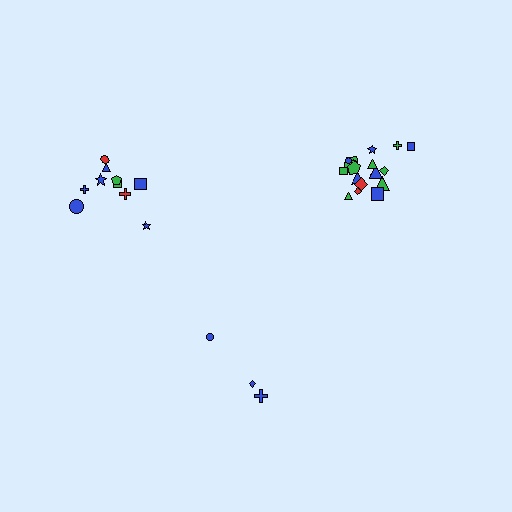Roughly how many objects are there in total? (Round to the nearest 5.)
Roughly 30 objects in total.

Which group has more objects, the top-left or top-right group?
The top-right group.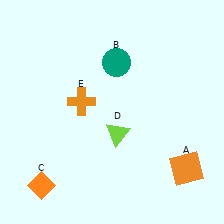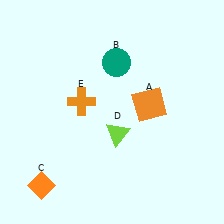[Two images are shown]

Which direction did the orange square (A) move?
The orange square (A) moved up.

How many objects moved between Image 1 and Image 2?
1 object moved between the two images.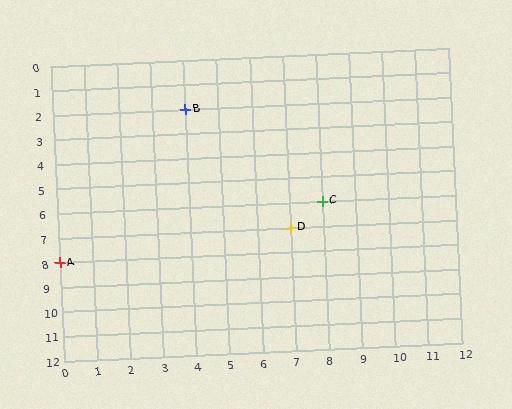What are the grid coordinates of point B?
Point B is at grid coordinates (4, 2).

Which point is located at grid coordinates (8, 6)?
Point C is at (8, 6).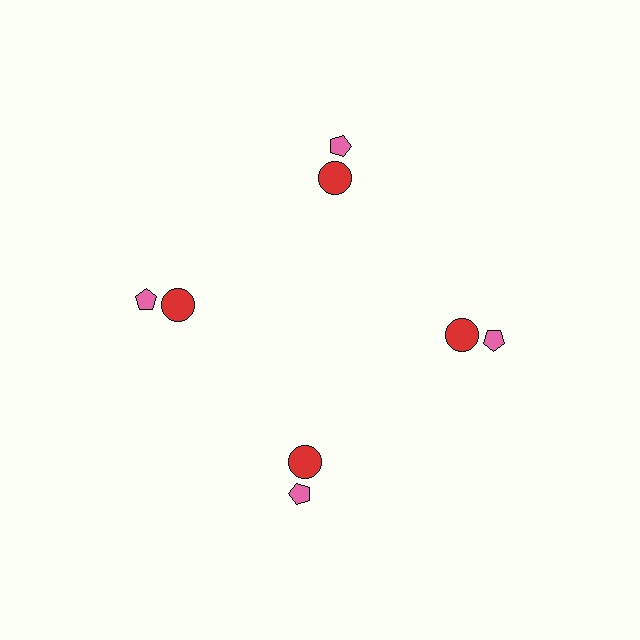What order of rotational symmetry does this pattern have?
This pattern has 4-fold rotational symmetry.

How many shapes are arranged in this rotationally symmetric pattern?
There are 8 shapes, arranged in 4 groups of 2.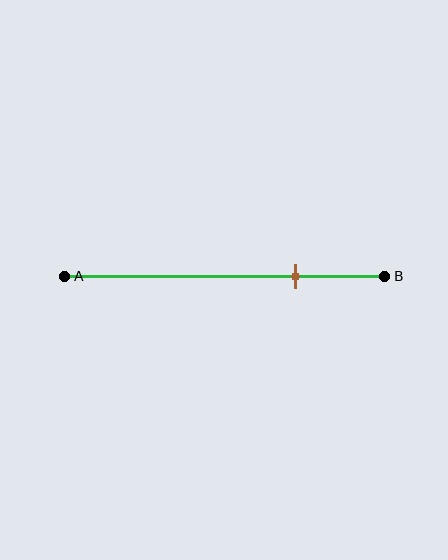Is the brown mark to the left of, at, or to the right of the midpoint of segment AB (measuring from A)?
The brown mark is to the right of the midpoint of segment AB.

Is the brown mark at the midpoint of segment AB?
No, the mark is at about 70% from A, not at the 50% midpoint.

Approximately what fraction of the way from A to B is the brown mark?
The brown mark is approximately 70% of the way from A to B.